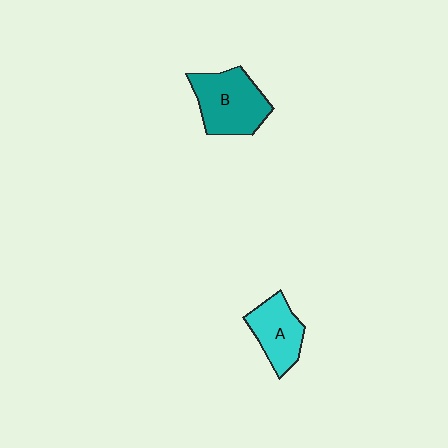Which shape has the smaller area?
Shape A (cyan).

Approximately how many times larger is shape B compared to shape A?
Approximately 1.4 times.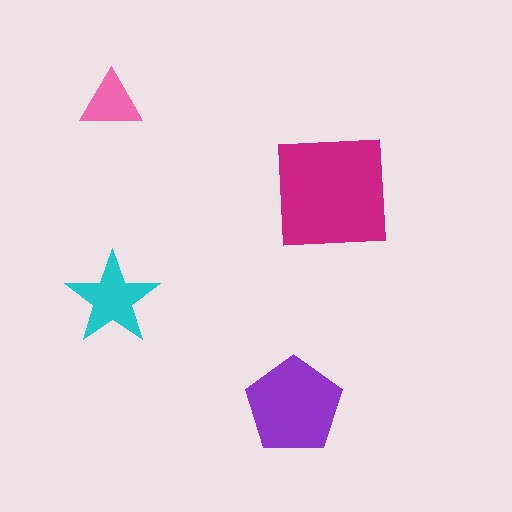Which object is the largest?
The magenta square.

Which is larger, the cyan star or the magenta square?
The magenta square.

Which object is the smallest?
The pink triangle.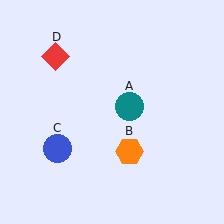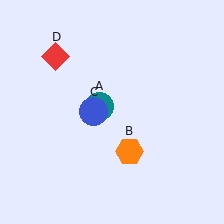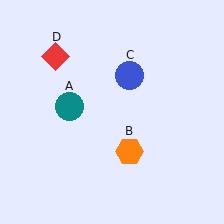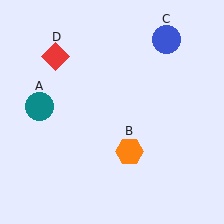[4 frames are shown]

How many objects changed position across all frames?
2 objects changed position: teal circle (object A), blue circle (object C).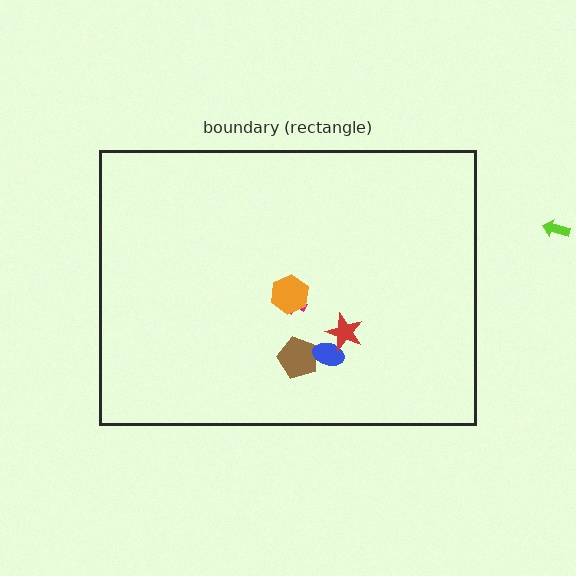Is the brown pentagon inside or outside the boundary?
Inside.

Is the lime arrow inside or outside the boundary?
Outside.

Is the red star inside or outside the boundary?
Inside.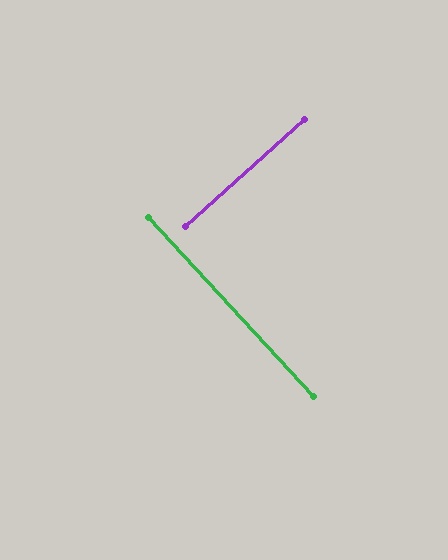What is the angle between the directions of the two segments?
Approximately 89 degrees.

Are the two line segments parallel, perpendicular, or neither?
Perpendicular — they meet at approximately 89°.